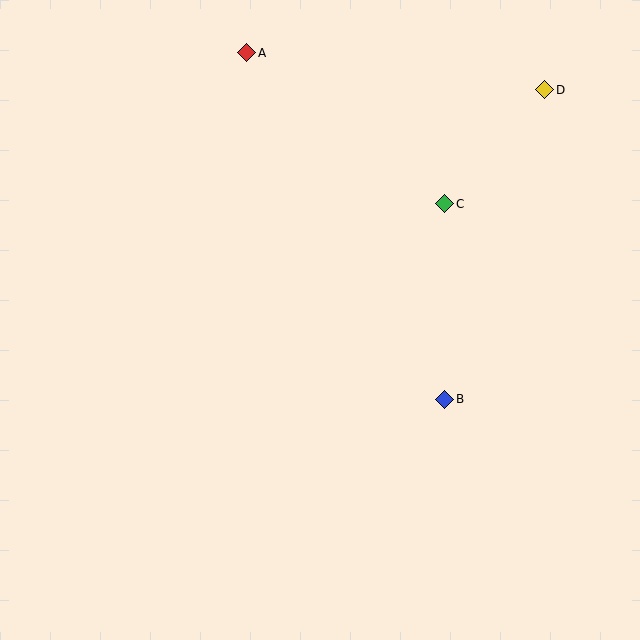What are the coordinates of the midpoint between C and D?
The midpoint between C and D is at (495, 147).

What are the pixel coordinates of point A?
Point A is at (247, 53).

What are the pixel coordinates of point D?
Point D is at (545, 90).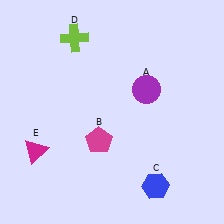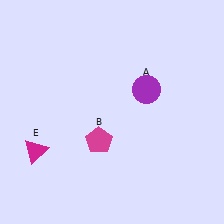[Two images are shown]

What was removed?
The lime cross (D), the blue hexagon (C) were removed in Image 2.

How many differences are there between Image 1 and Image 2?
There are 2 differences between the two images.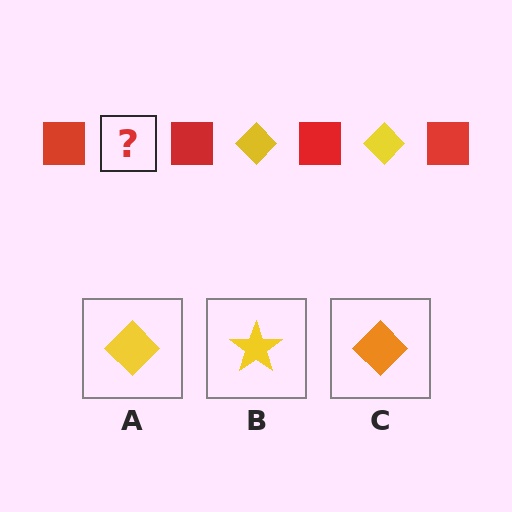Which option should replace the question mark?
Option A.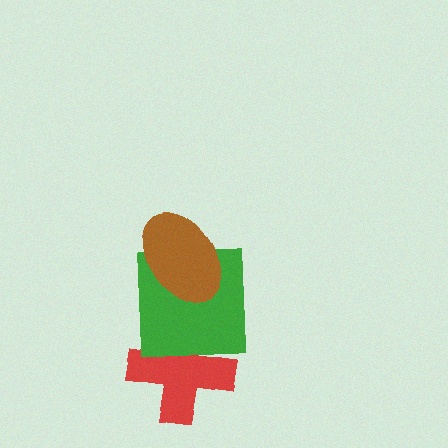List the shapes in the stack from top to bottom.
From top to bottom: the brown ellipse, the green square, the red cross.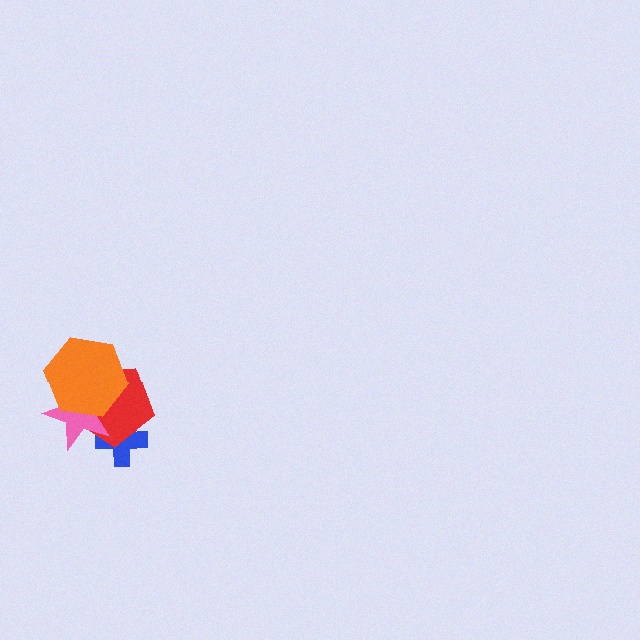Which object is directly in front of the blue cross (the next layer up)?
The red pentagon is directly in front of the blue cross.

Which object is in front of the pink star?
The orange hexagon is in front of the pink star.